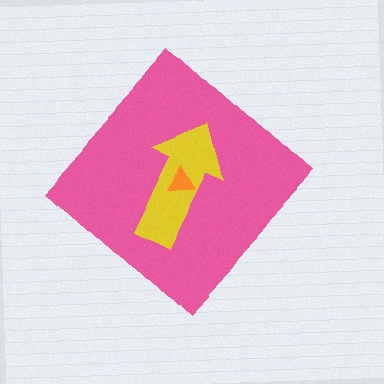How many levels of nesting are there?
3.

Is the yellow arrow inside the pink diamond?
Yes.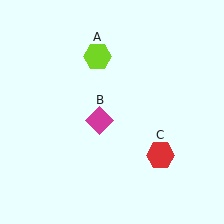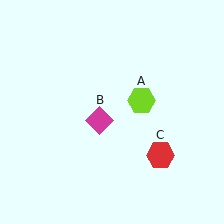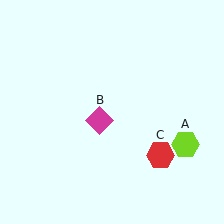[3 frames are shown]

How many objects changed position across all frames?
1 object changed position: lime hexagon (object A).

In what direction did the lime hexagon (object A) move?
The lime hexagon (object A) moved down and to the right.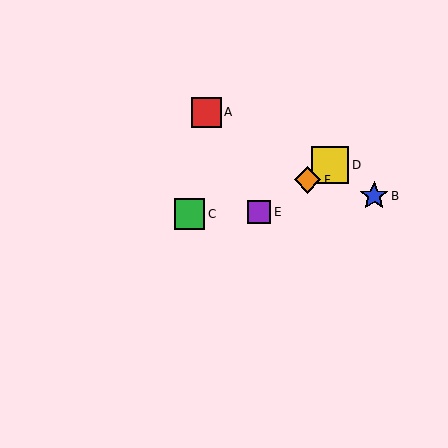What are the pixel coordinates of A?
Object A is at (206, 112).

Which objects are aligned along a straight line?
Objects D, E, F are aligned along a straight line.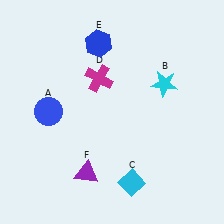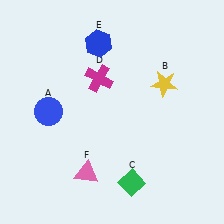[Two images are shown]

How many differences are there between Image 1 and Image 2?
There are 3 differences between the two images.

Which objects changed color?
B changed from cyan to yellow. C changed from cyan to green. F changed from purple to pink.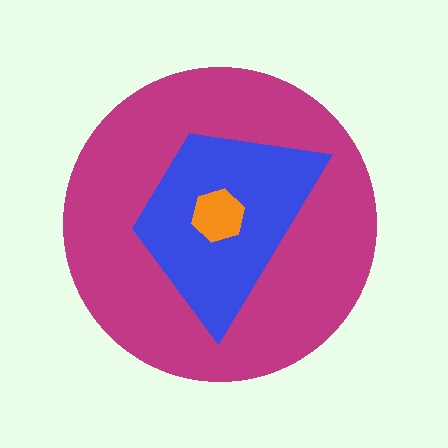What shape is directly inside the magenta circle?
The blue trapezoid.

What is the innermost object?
The orange hexagon.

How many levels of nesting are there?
3.